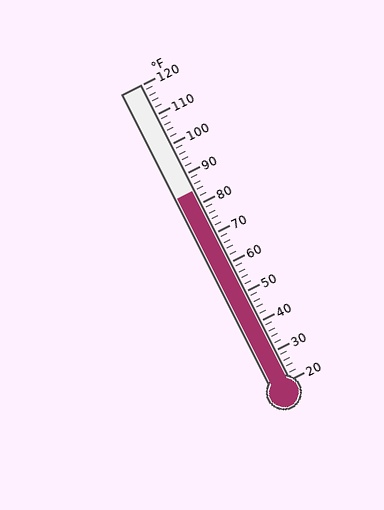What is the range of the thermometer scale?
The thermometer scale ranges from 20°F to 120°F.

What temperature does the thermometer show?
The thermometer shows approximately 84°F.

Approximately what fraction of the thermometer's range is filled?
The thermometer is filled to approximately 65% of its range.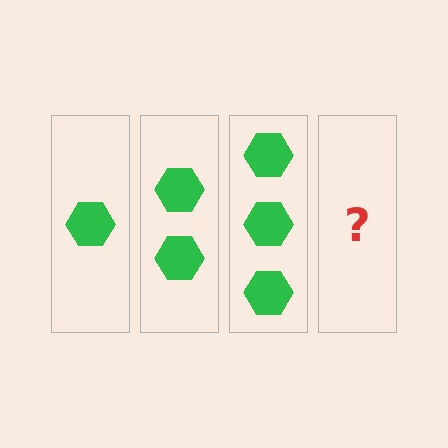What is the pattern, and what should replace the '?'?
The pattern is that each step adds one more hexagon. The '?' should be 4 hexagons.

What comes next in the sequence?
The next element should be 4 hexagons.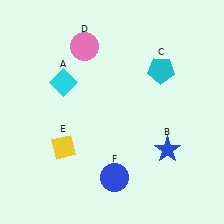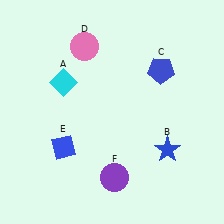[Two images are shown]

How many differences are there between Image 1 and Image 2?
There are 3 differences between the two images.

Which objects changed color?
C changed from cyan to blue. E changed from yellow to blue. F changed from blue to purple.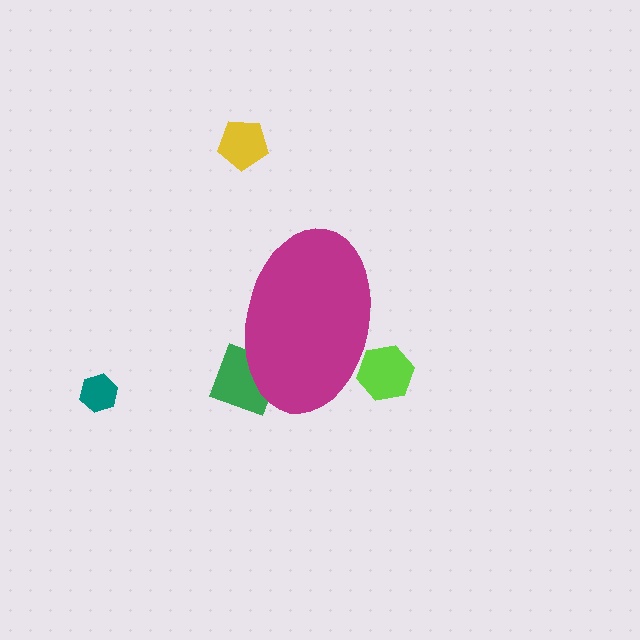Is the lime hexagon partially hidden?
Yes, the lime hexagon is partially hidden behind the magenta ellipse.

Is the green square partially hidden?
Yes, the green square is partially hidden behind the magenta ellipse.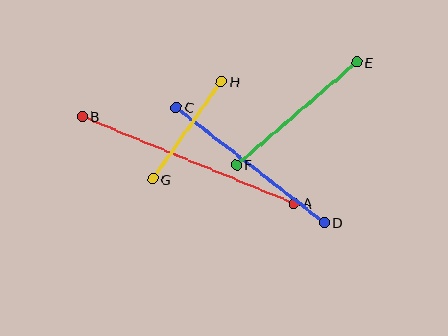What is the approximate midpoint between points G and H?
The midpoint is at approximately (187, 130) pixels.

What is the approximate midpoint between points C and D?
The midpoint is at approximately (250, 165) pixels.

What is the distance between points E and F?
The distance is approximately 158 pixels.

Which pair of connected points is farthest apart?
Points A and B are farthest apart.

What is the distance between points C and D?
The distance is approximately 187 pixels.